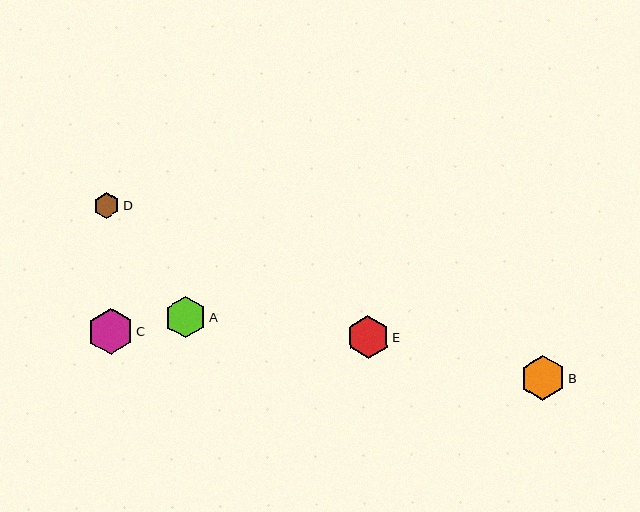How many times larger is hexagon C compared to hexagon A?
Hexagon C is approximately 1.1 times the size of hexagon A.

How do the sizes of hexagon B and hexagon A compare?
Hexagon B and hexagon A are approximately the same size.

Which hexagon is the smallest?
Hexagon D is the smallest with a size of approximately 26 pixels.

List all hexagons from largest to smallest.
From largest to smallest: C, B, E, A, D.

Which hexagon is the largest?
Hexagon C is the largest with a size of approximately 46 pixels.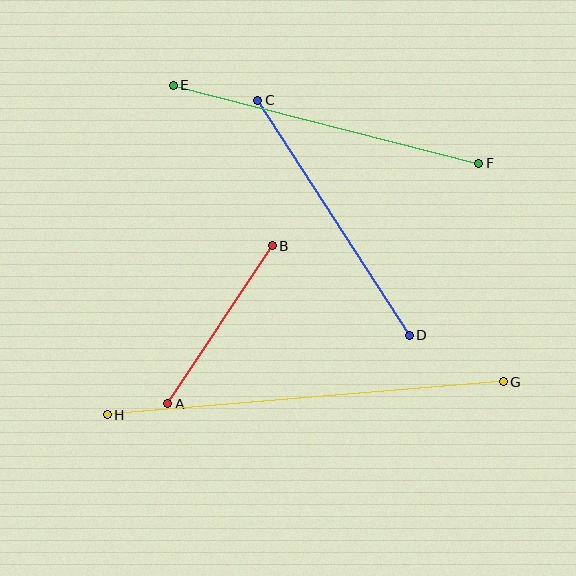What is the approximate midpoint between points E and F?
The midpoint is at approximately (326, 124) pixels.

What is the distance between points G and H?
The distance is approximately 397 pixels.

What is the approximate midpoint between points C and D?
The midpoint is at approximately (333, 218) pixels.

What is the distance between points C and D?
The distance is approximately 280 pixels.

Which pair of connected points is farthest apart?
Points G and H are farthest apart.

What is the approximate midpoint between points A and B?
The midpoint is at approximately (220, 325) pixels.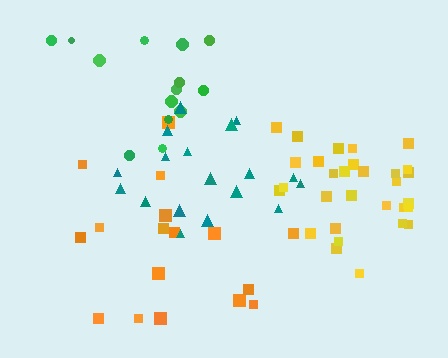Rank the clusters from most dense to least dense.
yellow, teal, green, orange.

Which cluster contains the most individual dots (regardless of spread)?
Yellow (30).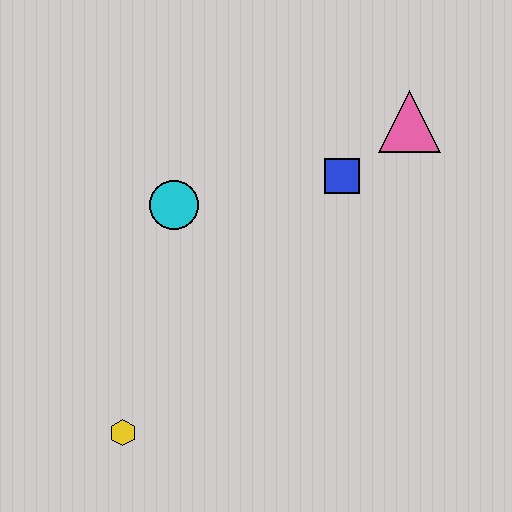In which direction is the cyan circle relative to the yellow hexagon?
The cyan circle is above the yellow hexagon.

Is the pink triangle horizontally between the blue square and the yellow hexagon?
No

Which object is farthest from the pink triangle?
The yellow hexagon is farthest from the pink triangle.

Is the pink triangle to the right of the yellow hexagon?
Yes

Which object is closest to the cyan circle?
The blue square is closest to the cyan circle.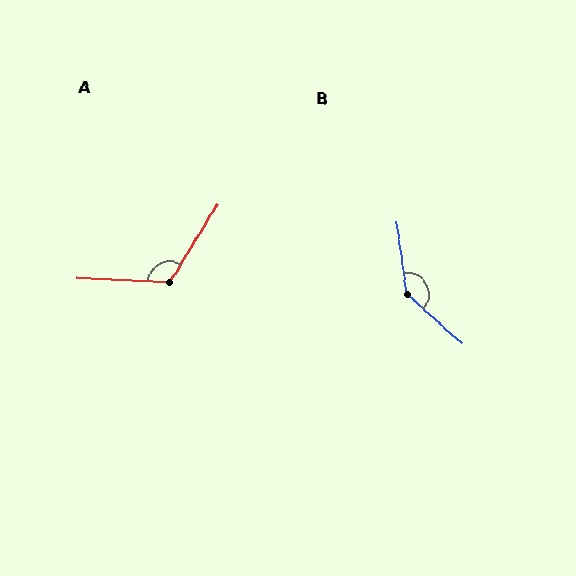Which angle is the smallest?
A, at approximately 119 degrees.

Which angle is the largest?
B, at approximately 140 degrees.